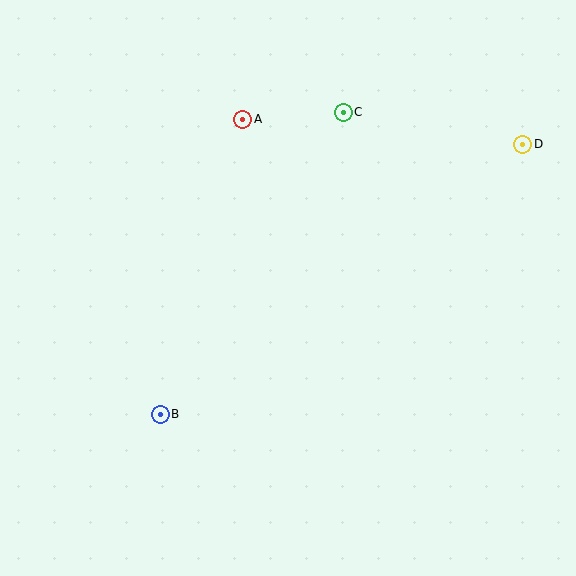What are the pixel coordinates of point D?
Point D is at (522, 144).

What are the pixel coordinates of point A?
Point A is at (243, 120).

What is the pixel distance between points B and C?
The distance between B and C is 353 pixels.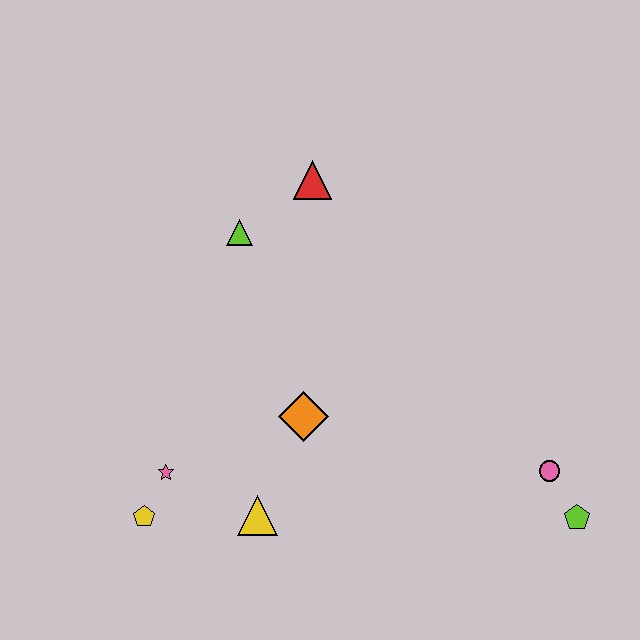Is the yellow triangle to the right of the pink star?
Yes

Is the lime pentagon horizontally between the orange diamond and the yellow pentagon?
No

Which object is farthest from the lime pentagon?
The lime triangle is farthest from the lime pentagon.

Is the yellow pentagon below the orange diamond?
Yes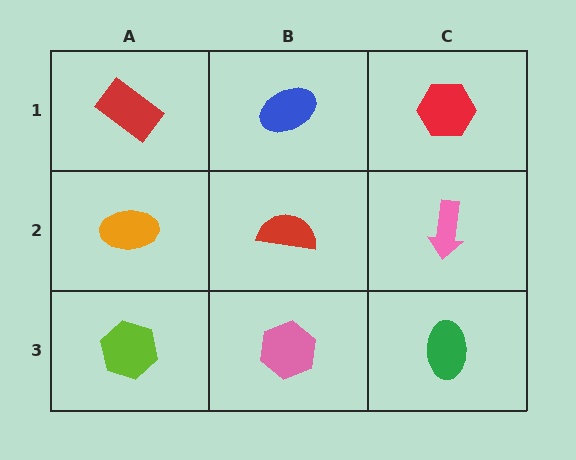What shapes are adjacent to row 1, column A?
An orange ellipse (row 2, column A), a blue ellipse (row 1, column B).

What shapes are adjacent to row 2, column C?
A red hexagon (row 1, column C), a green ellipse (row 3, column C), a red semicircle (row 2, column B).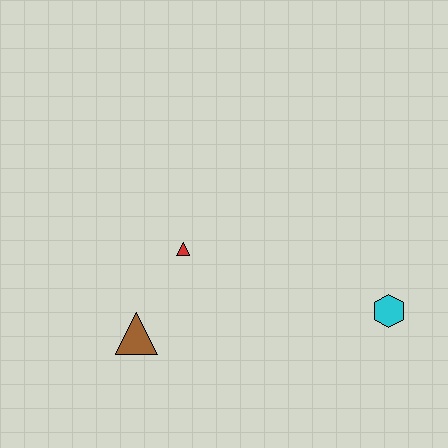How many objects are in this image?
There are 3 objects.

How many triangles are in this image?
There are 2 triangles.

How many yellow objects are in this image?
There are no yellow objects.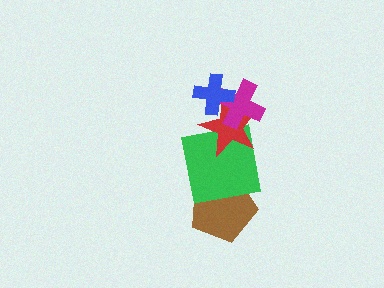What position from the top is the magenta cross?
The magenta cross is 2nd from the top.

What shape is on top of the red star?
The magenta cross is on top of the red star.